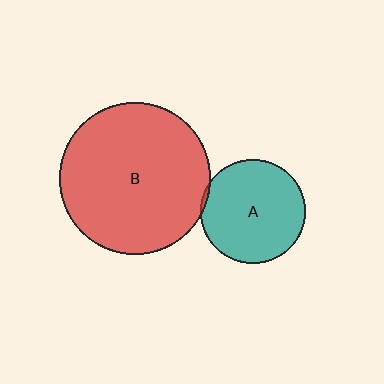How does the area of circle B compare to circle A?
Approximately 2.1 times.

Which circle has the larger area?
Circle B (red).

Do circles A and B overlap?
Yes.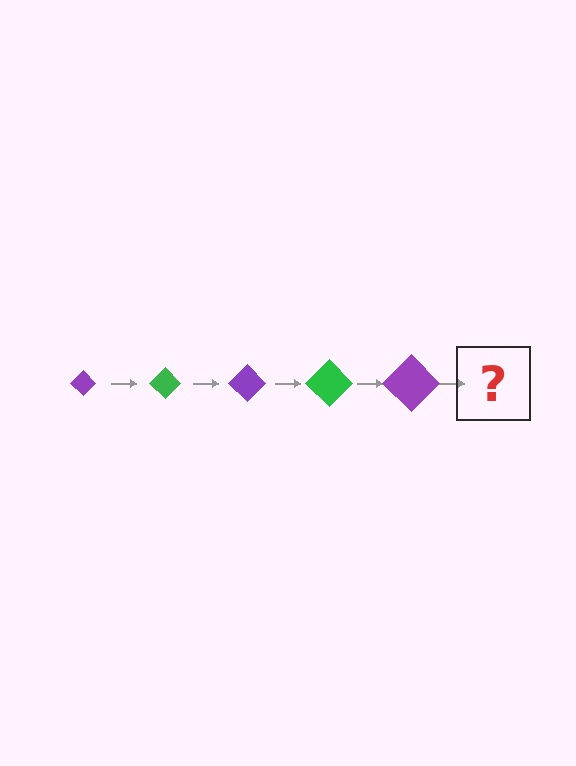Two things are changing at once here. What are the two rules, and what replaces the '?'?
The two rules are that the diamond grows larger each step and the color cycles through purple and green. The '?' should be a green diamond, larger than the previous one.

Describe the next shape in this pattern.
It should be a green diamond, larger than the previous one.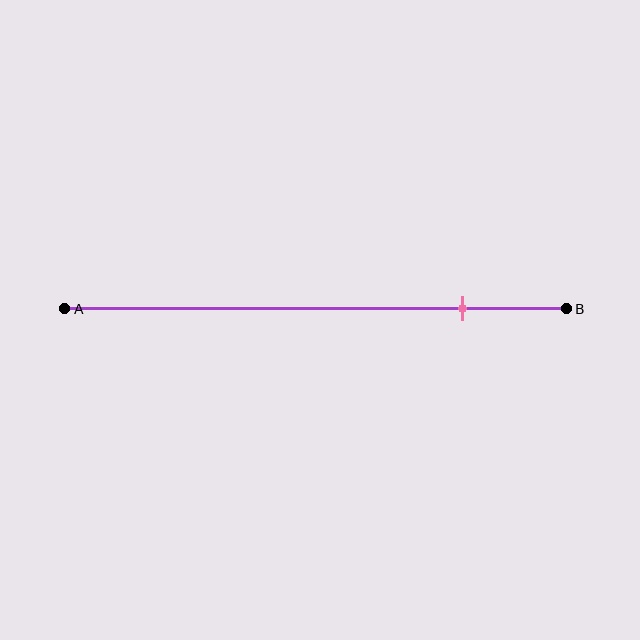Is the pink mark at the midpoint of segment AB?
No, the mark is at about 80% from A, not at the 50% midpoint.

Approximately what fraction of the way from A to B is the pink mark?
The pink mark is approximately 80% of the way from A to B.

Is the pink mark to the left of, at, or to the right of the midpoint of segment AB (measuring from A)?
The pink mark is to the right of the midpoint of segment AB.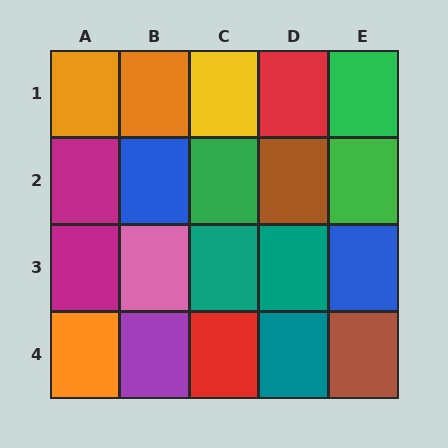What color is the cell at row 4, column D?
Teal.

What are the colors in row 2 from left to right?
Magenta, blue, green, brown, green.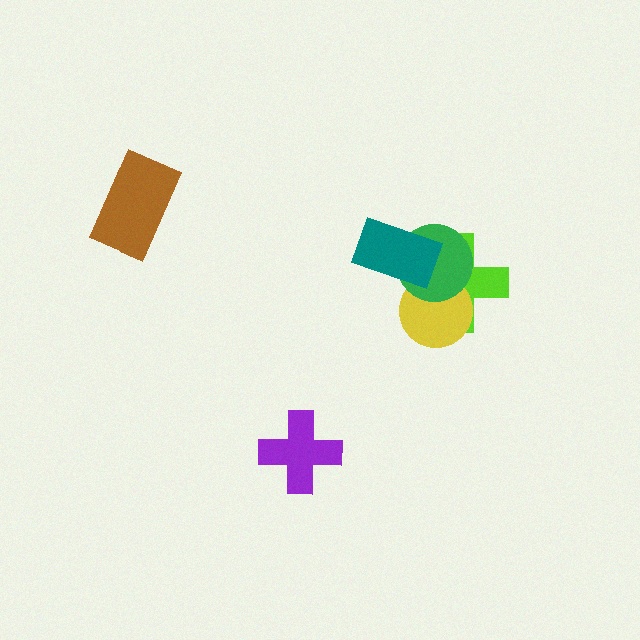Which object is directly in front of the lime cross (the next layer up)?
The yellow circle is directly in front of the lime cross.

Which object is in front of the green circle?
The teal rectangle is in front of the green circle.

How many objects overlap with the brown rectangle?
0 objects overlap with the brown rectangle.